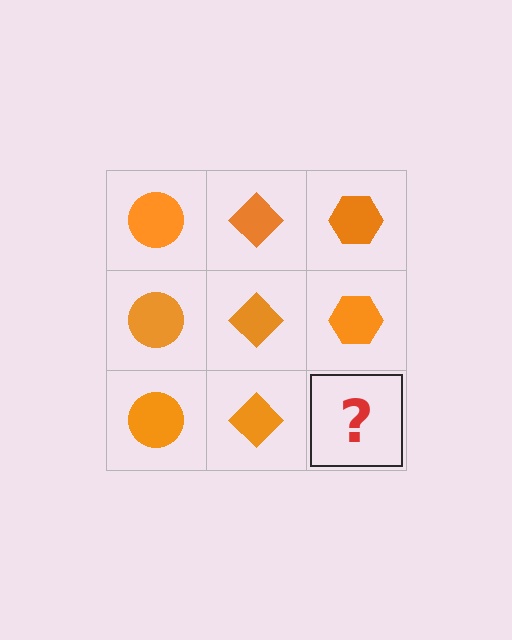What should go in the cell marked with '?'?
The missing cell should contain an orange hexagon.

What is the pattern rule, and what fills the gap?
The rule is that each column has a consistent shape. The gap should be filled with an orange hexagon.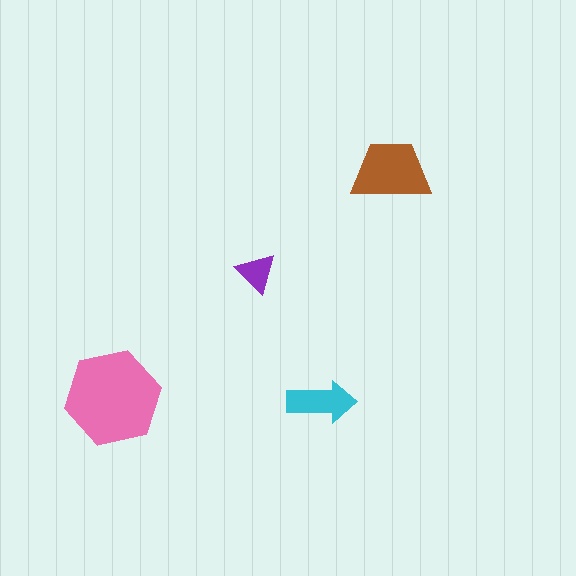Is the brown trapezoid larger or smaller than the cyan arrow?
Larger.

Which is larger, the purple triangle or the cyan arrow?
The cyan arrow.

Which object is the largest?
The pink hexagon.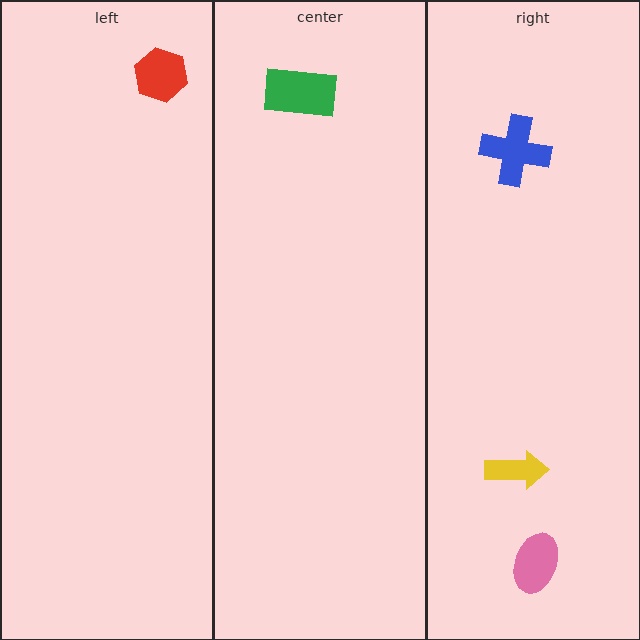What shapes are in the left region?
The red hexagon.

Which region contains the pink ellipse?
The right region.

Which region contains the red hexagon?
The left region.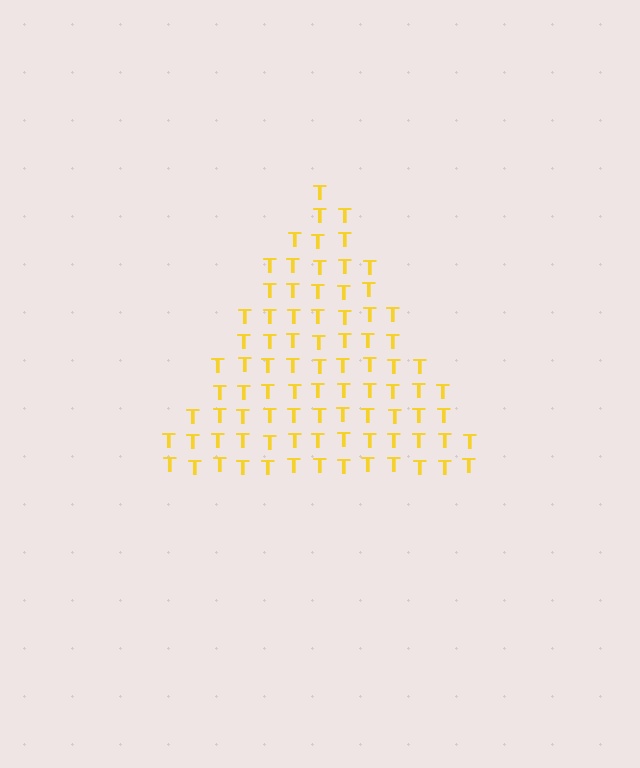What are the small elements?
The small elements are letter T's.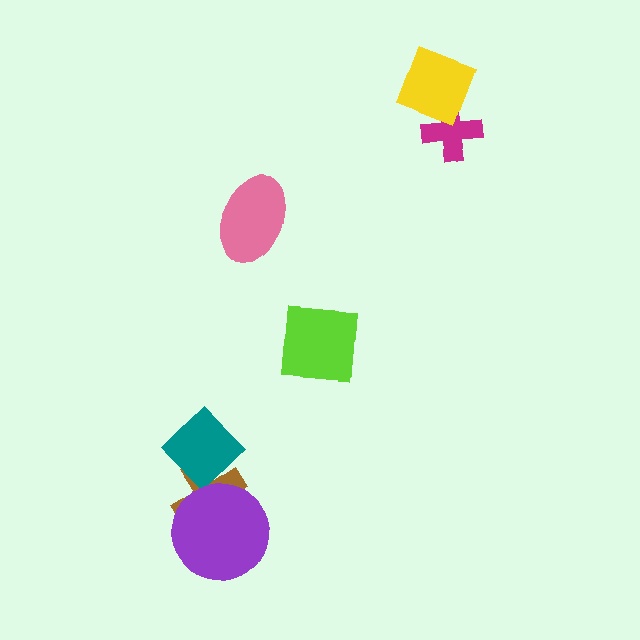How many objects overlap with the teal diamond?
1 object overlaps with the teal diamond.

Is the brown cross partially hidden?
Yes, it is partially covered by another shape.